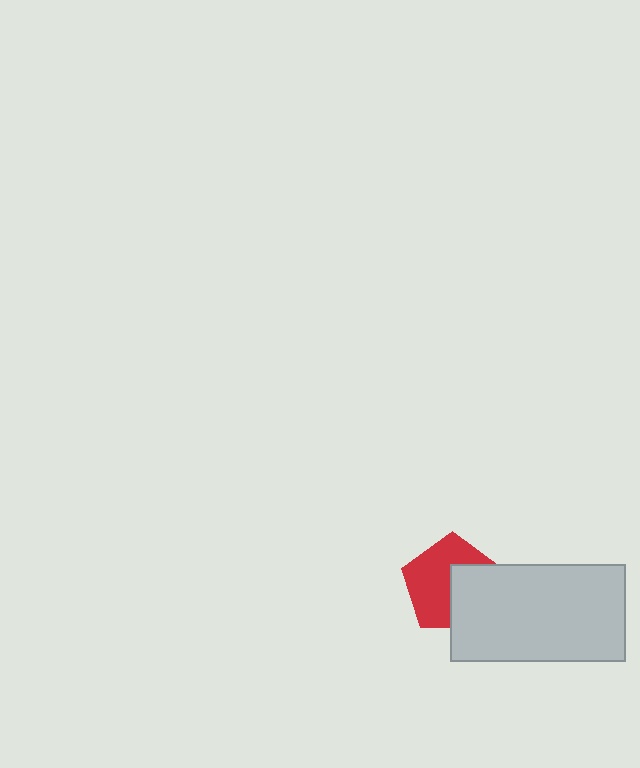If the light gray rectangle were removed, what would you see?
You would see the complete red pentagon.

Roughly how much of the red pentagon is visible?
About half of it is visible (roughly 58%).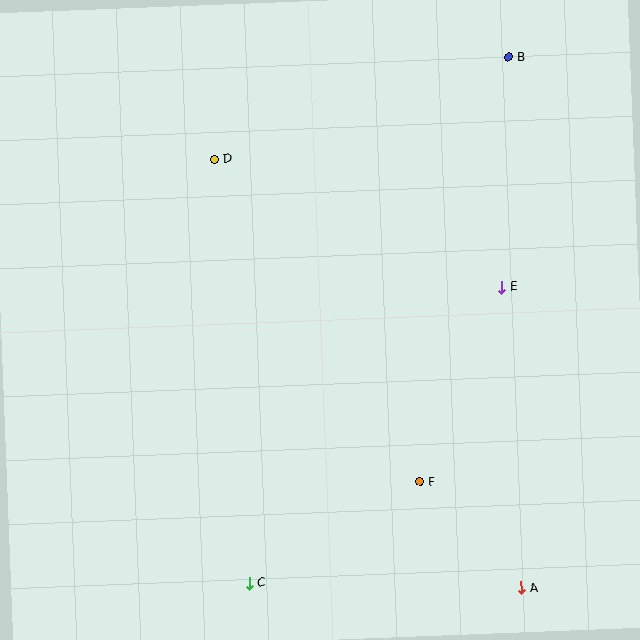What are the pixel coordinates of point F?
Point F is at (420, 482).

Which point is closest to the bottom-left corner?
Point C is closest to the bottom-left corner.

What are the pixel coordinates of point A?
Point A is at (521, 588).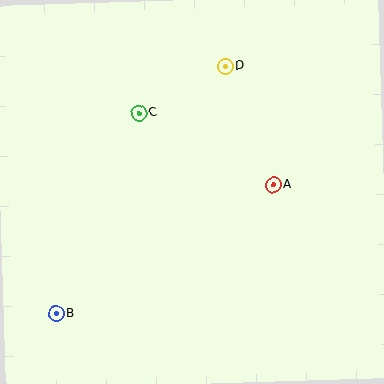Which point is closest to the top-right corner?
Point D is closest to the top-right corner.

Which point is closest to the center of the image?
Point A at (273, 185) is closest to the center.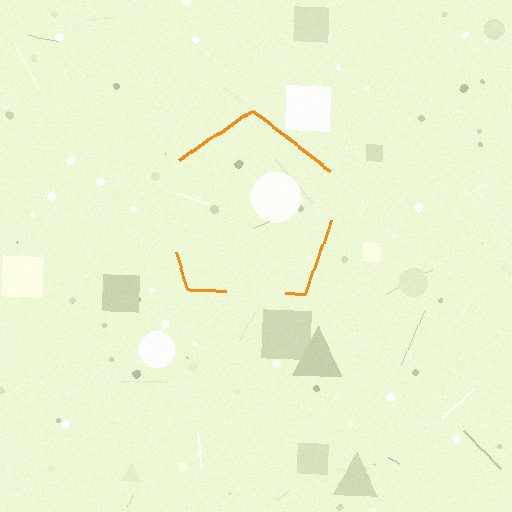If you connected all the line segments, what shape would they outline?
They would outline a pentagon.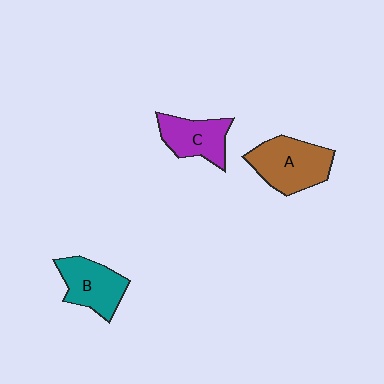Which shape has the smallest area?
Shape C (purple).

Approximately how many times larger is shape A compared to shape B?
Approximately 1.2 times.